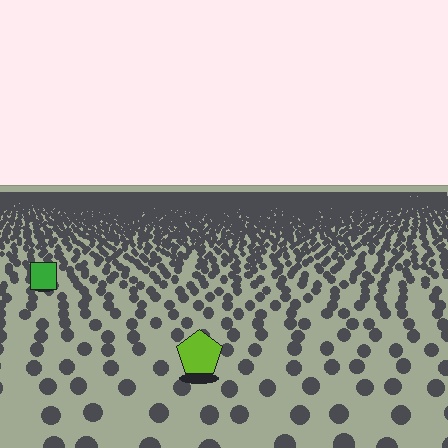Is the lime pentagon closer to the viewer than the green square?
Yes. The lime pentagon is closer — you can tell from the texture gradient: the ground texture is coarser near it.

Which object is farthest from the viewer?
The green square is farthest from the viewer. It appears smaller and the ground texture around it is denser.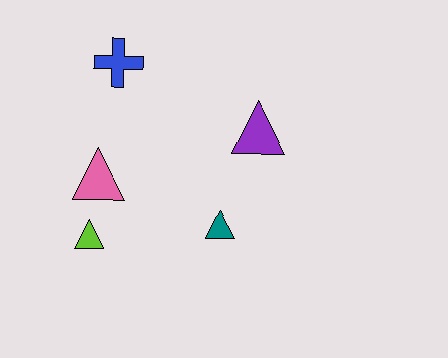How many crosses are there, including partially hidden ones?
There is 1 cross.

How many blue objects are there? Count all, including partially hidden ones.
There is 1 blue object.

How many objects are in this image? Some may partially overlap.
There are 5 objects.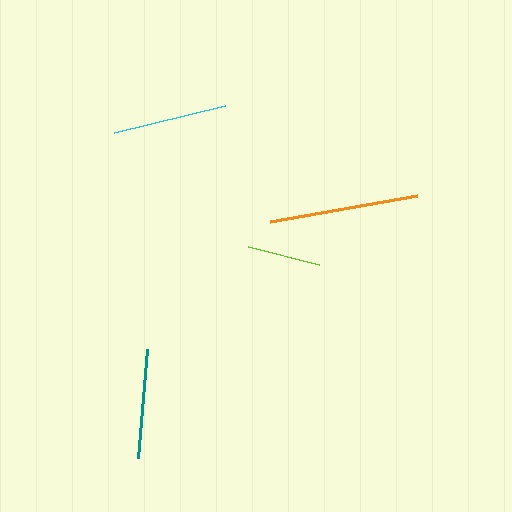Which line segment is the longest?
The orange line is the longest at approximately 150 pixels.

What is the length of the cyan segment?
The cyan segment is approximately 114 pixels long.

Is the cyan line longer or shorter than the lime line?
The cyan line is longer than the lime line.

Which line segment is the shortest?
The lime line is the shortest at approximately 73 pixels.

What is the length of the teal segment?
The teal segment is approximately 110 pixels long.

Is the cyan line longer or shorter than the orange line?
The orange line is longer than the cyan line.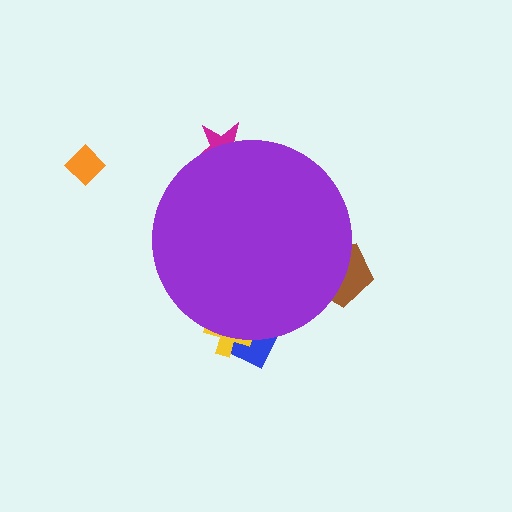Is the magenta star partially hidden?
Yes, the magenta star is partially hidden behind the purple circle.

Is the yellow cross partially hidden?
Yes, the yellow cross is partially hidden behind the purple circle.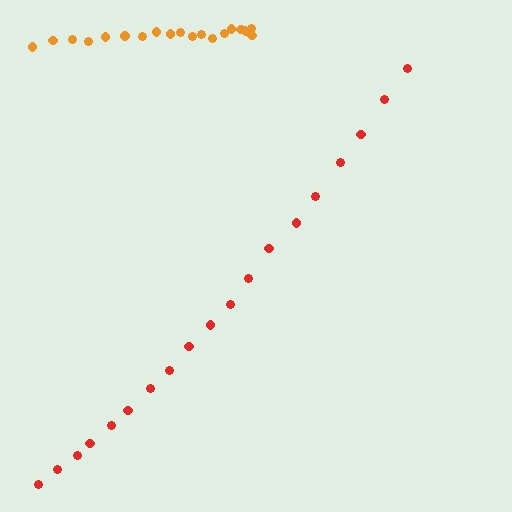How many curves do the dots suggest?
There are 2 distinct paths.